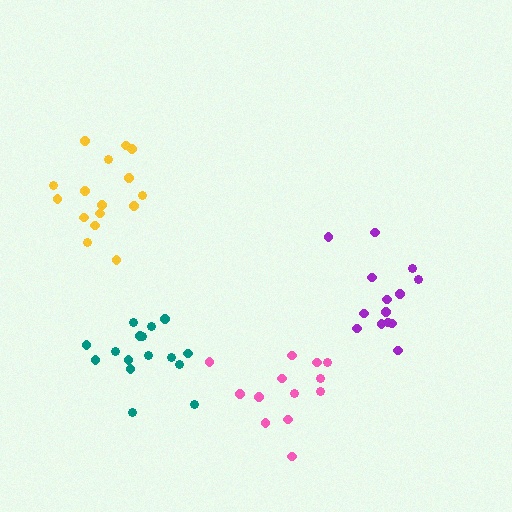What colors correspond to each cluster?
The clusters are colored: purple, teal, yellow, pink.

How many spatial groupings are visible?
There are 4 spatial groupings.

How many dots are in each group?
Group 1: 14 dots, Group 2: 16 dots, Group 3: 16 dots, Group 4: 13 dots (59 total).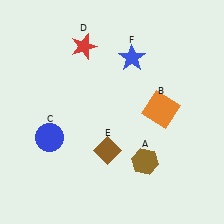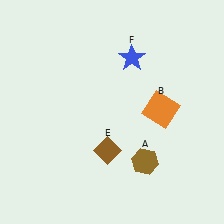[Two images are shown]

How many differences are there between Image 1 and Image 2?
There are 2 differences between the two images.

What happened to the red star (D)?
The red star (D) was removed in Image 2. It was in the top-left area of Image 1.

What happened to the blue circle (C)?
The blue circle (C) was removed in Image 2. It was in the bottom-left area of Image 1.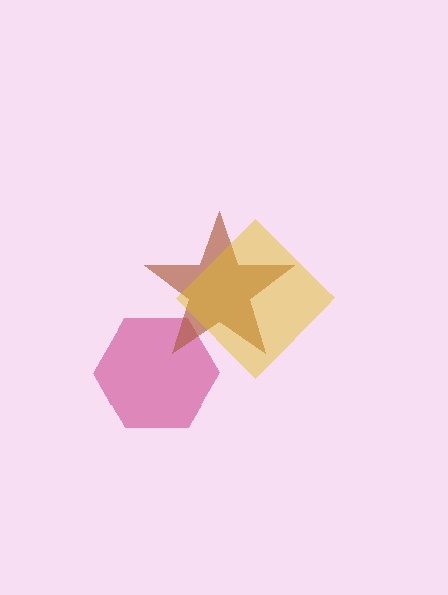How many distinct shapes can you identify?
There are 3 distinct shapes: a magenta hexagon, a brown star, a yellow diamond.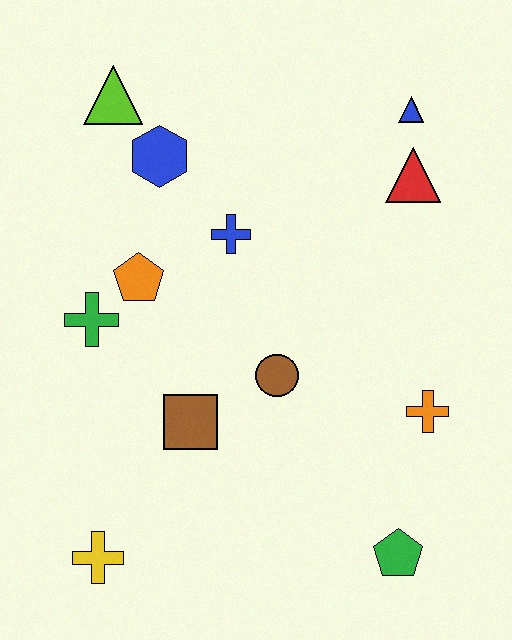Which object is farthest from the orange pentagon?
The green pentagon is farthest from the orange pentagon.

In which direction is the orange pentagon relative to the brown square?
The orange pentagon is above the brown square.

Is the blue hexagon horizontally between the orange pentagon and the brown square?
Yes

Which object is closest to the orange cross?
The green pentagon is closest to the orange cross.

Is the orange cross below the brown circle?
Yes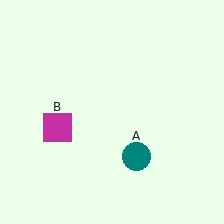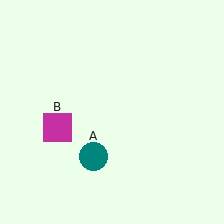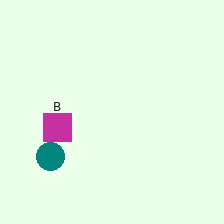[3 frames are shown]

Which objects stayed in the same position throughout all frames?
Magenta square (object B) remained stationary.